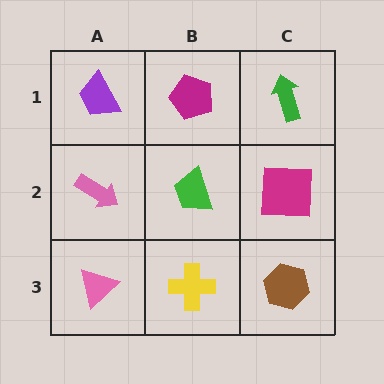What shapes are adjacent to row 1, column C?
A magenta square (row 2, column C), a magenta pentagon (row 1, column B).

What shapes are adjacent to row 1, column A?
A pink arrow (row 2, column A), a magenta pentagon (row 1, column B).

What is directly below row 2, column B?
A yellow cross.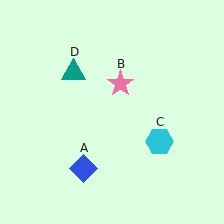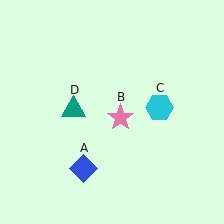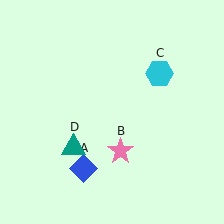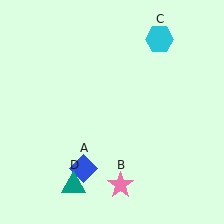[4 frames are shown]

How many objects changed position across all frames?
3 objects changed position: pink star (object B), cyan hexagon (object C), teal triangle (object D).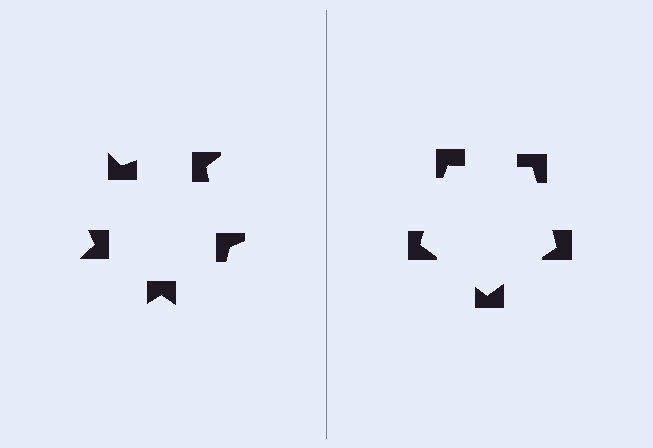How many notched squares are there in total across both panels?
10 — 5 on each side.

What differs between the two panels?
The notched squares are positioned identically on both sides; only the wedge orientations differ. On the right they align to a pentagon; on the left they are misaligned.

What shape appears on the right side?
An illusory pentagon.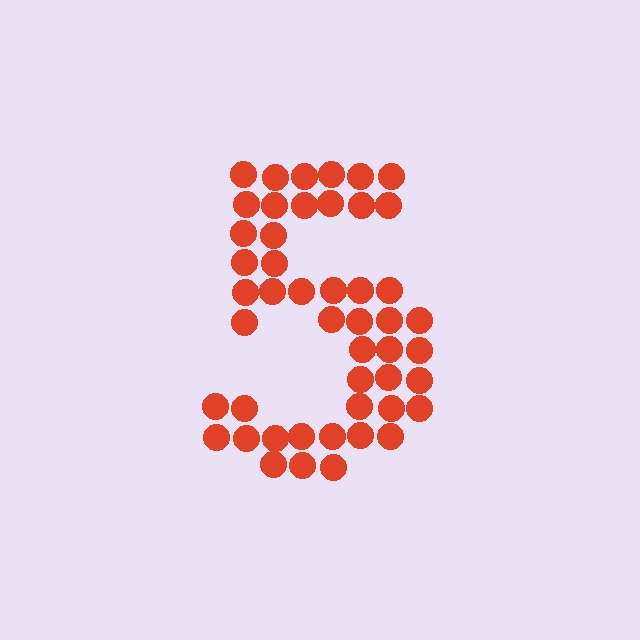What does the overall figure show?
The overall figure shows the digit 5.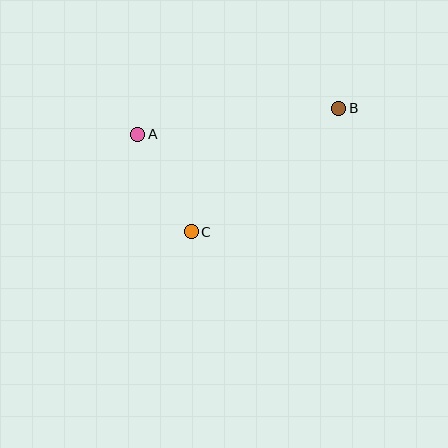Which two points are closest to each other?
Points A and C are closest to each other.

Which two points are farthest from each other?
Points A and B are farthest from each other.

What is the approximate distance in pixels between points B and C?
The distance between B and C is approximately 192 pixels.